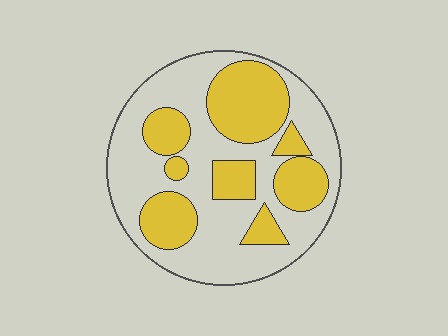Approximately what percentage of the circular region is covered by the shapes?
Approximately 40%.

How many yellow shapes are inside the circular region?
8.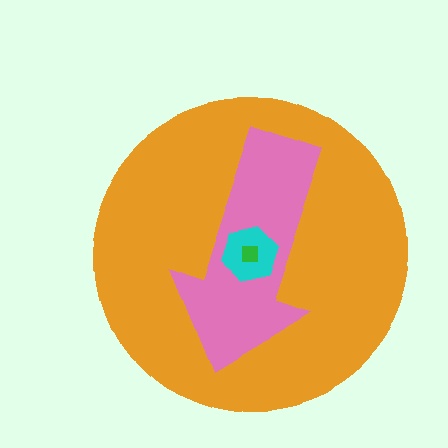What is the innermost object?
The green square.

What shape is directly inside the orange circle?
The pink arrow.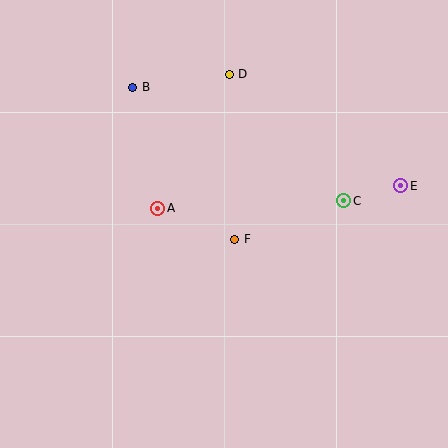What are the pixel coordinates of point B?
Point B is at (133, 87).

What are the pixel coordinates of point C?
Point C is at (344, 201).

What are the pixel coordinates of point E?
Point E is at (401, 186).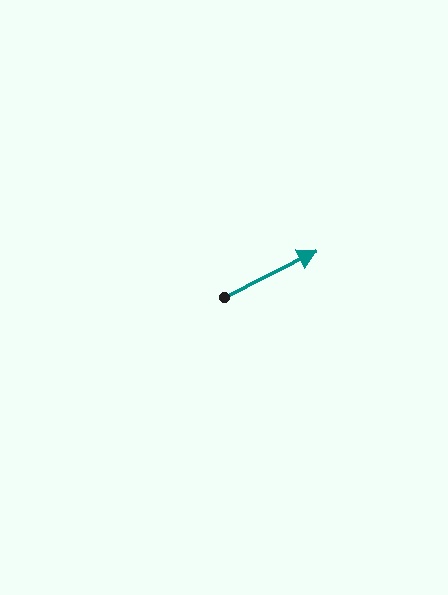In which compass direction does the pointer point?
Northeast.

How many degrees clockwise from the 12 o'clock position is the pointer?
Approximately 63 degrees.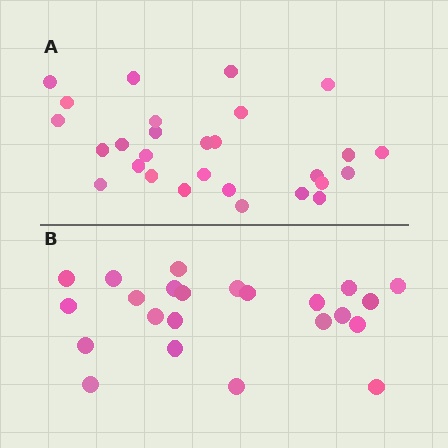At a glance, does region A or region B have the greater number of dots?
Region A (the top region) has more dots.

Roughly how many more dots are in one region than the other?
Region A has about 5 more dots than region B.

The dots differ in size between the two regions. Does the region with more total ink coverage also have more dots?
No. Region B has more total ink coverage because its dots are larger, but region A actually contains more individual dots. Total area can be misleading — the number of items is what matters here.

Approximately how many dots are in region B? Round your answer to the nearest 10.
About 20 dots. (The exact count is 23, which rounds to 20.)